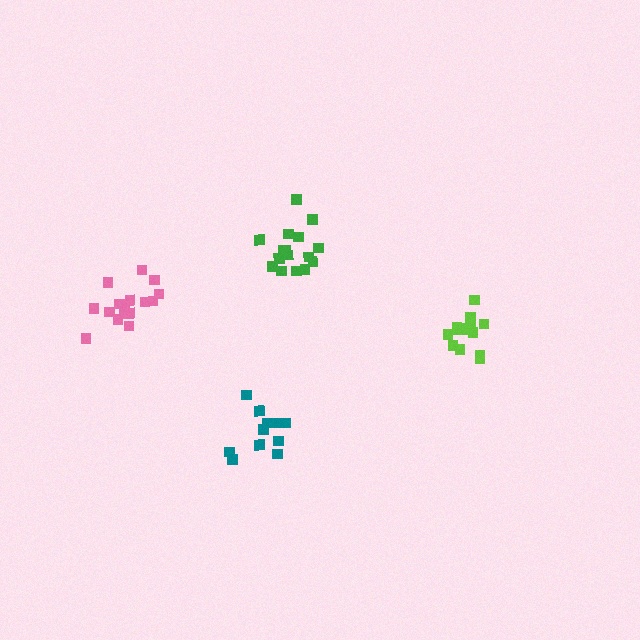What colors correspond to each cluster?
The clusters are colored: green, pink, lime, teal.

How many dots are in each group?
Group 1: 16 dots, Group 2: 17 dots, Group 3: 15 dots, Group 4: 12 dots (60 total).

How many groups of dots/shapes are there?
There are 4 groups.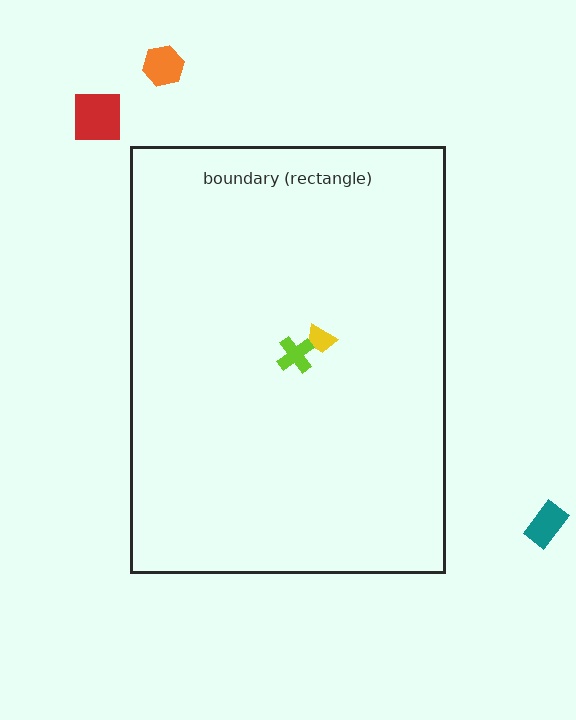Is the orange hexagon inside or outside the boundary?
Outside.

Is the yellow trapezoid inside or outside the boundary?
Inside.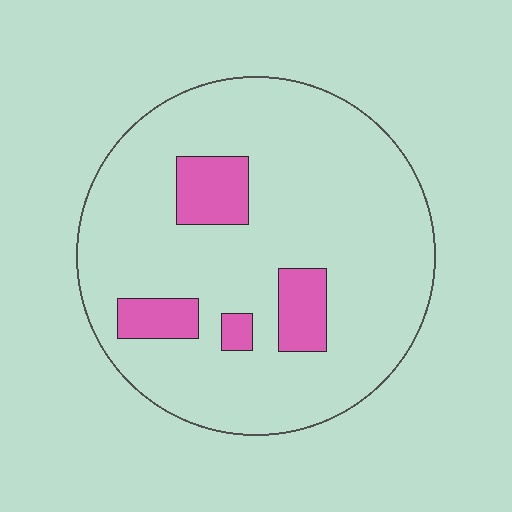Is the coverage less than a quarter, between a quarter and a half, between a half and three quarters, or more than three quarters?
Less than a quarter.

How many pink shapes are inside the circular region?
4.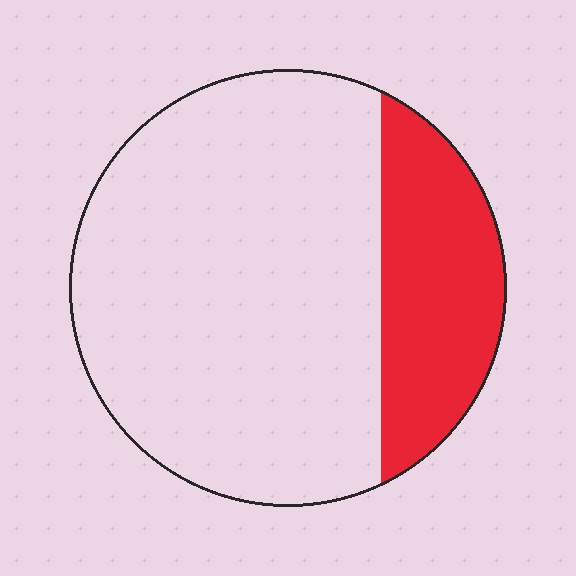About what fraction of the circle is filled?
About one quarter (1/4).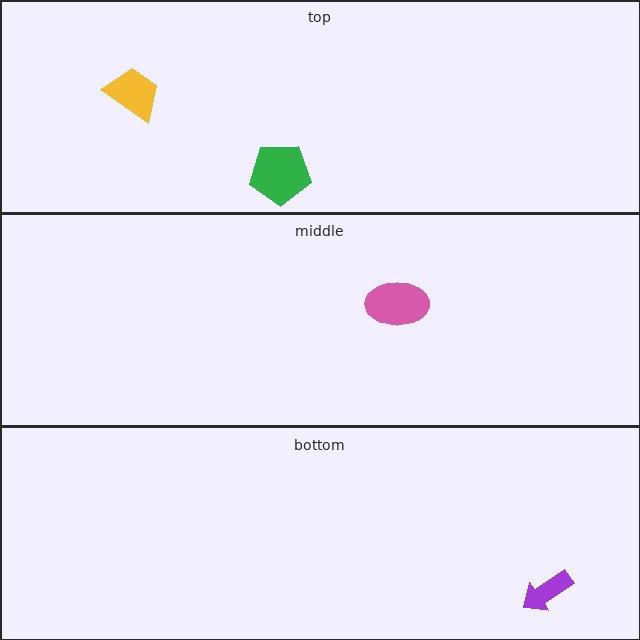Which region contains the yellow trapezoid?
The top region.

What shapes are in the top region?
The green pentagon, the yellow trapezoid.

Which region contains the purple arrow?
The bottom region.